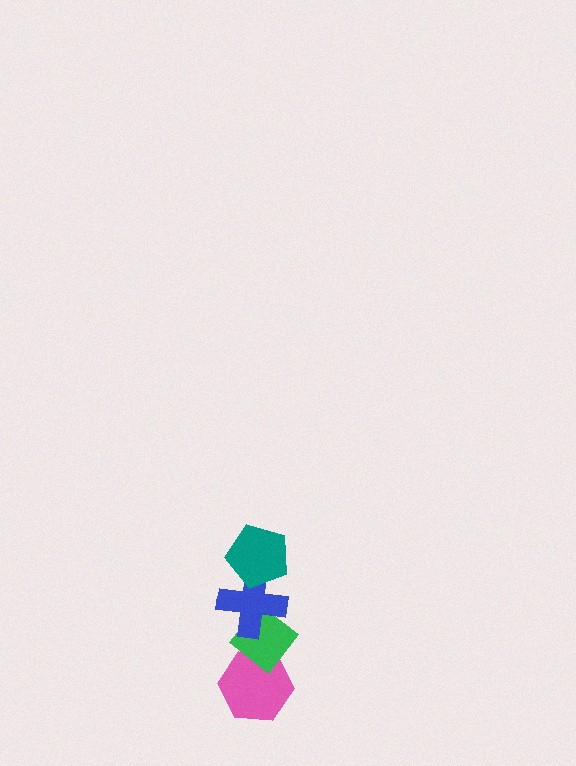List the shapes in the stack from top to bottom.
From top to bottom: the teal pentagon, the blue cross, the green diamond, the pink hexagon.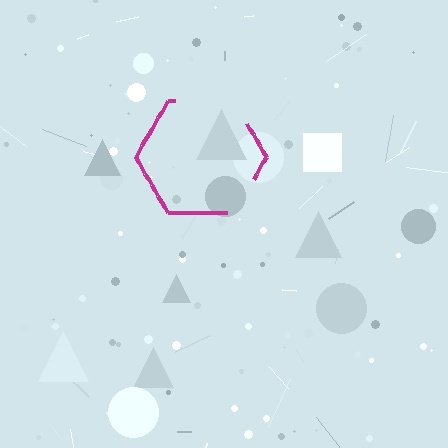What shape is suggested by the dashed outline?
The dashed outline suggests a hexagon.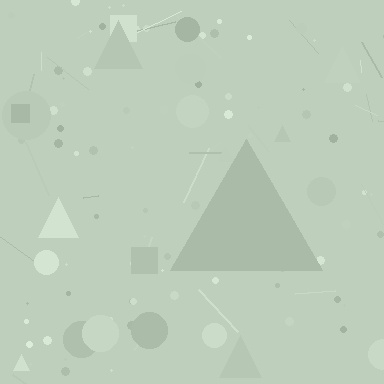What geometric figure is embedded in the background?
A triangle is embedded in the background.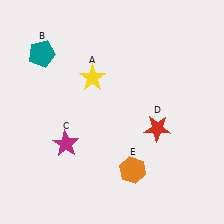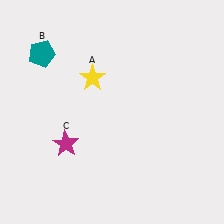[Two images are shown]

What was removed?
The orange hexagon (E), the red star (D) were removed in Image 2.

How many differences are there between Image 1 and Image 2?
There are 2 differences between the two images.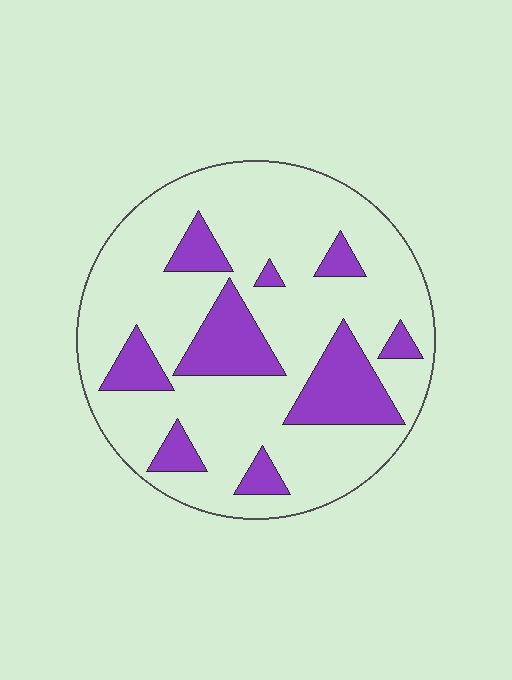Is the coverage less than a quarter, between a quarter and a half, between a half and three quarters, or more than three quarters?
Less than a quarter.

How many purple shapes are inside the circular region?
9.